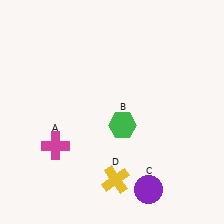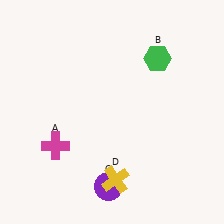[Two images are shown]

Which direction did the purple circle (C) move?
The purple circle (C) moved left.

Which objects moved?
The objects that moved are: the green hexagon (B), the purple circle (C).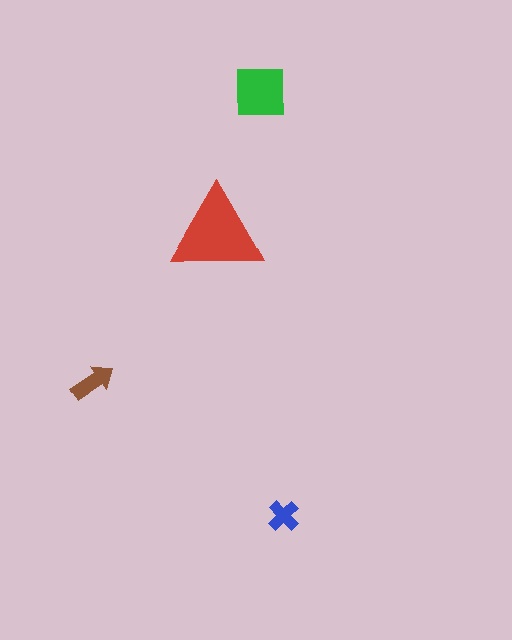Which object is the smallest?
The blue cross.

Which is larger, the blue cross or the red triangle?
The red triangle.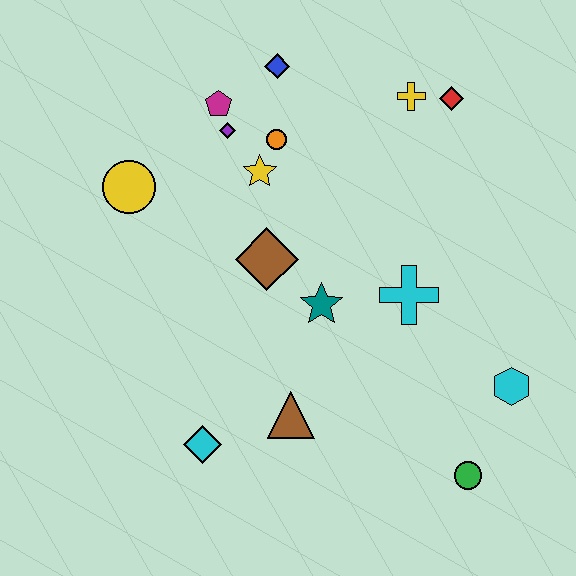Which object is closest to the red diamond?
The yellow cross is closest to the red diamond.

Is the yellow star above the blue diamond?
No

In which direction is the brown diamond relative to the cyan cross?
The brown diamond is to the left of the cyan cross.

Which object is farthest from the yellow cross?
The cyan diamond is farthest from the yellow cross.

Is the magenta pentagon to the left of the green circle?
Yes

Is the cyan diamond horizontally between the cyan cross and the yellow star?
No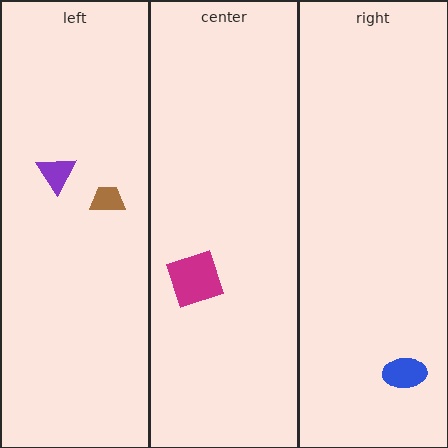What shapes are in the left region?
The purple triangle, the brown trapezoid.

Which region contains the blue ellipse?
The right region.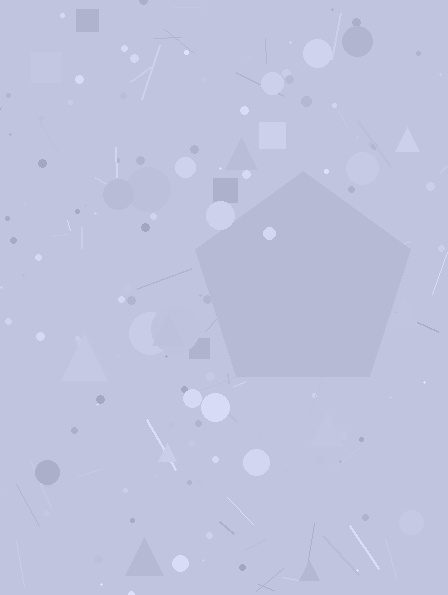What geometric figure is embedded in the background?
A pentagon is embedded in the background.